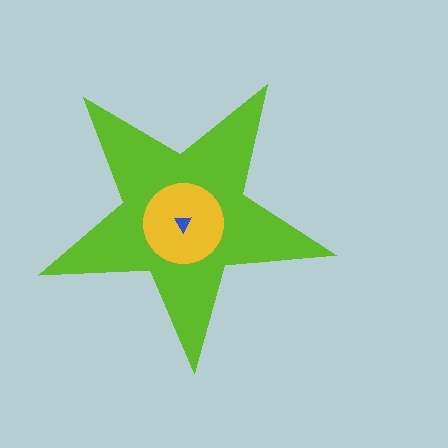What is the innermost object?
The blue triangle.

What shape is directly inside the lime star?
The yellow circle.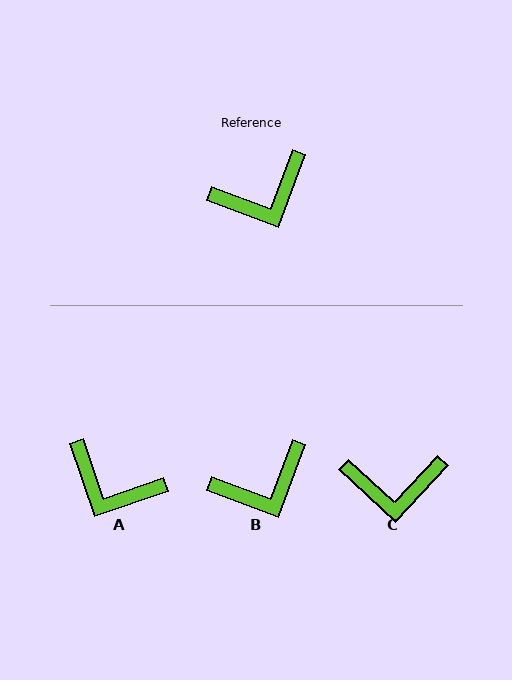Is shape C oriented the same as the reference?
No, it is off by about 22 degrees.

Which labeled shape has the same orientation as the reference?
B.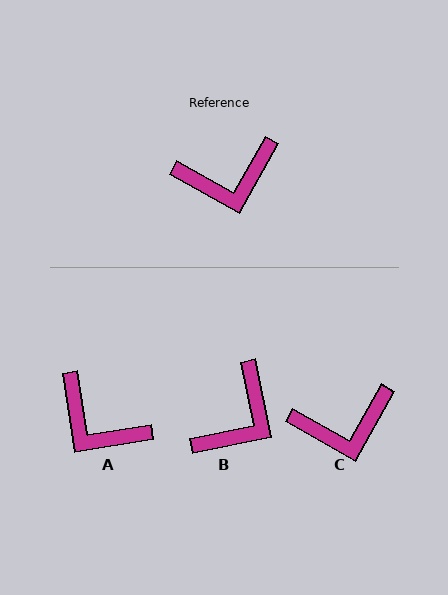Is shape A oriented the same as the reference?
No, it is off by about 51 degrees.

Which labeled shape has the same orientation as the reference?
C.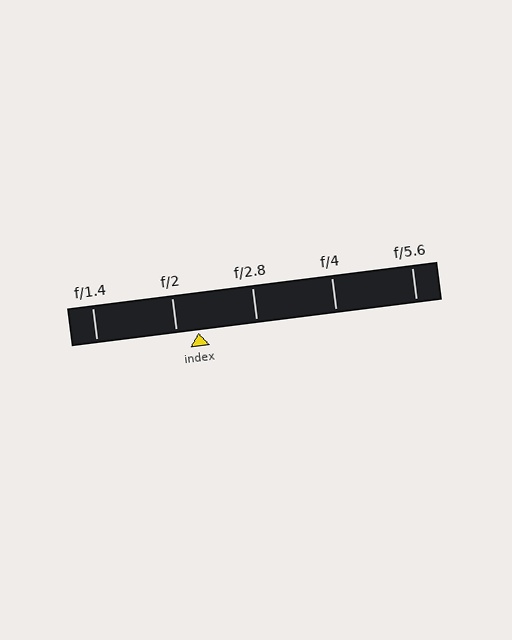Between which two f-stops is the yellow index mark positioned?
The index mark is between f/2 and f/2.8.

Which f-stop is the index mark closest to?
The index mark is closest to f/2.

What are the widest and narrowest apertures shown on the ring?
The widest aperture shown is f/1.4 and the narrowest is f/5.6.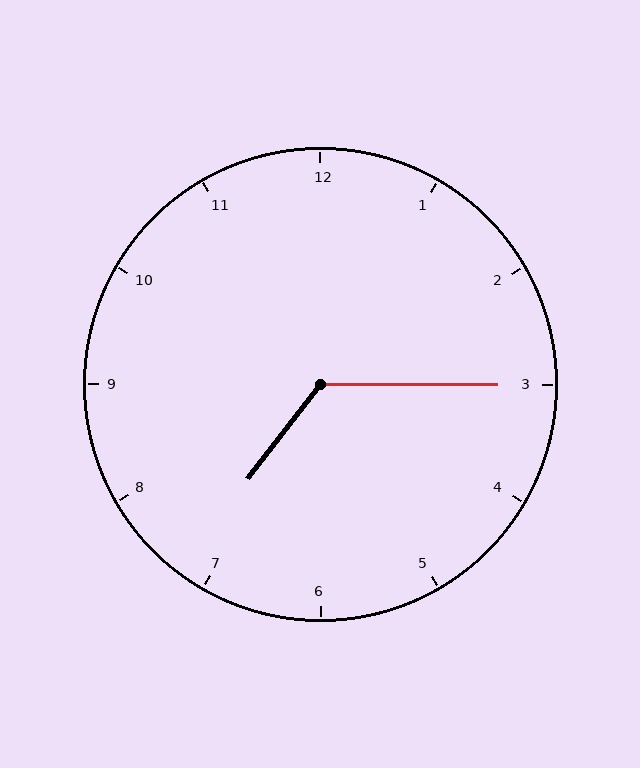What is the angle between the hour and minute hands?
Approximately 128 degrees.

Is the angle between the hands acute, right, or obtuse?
It is obtuse.